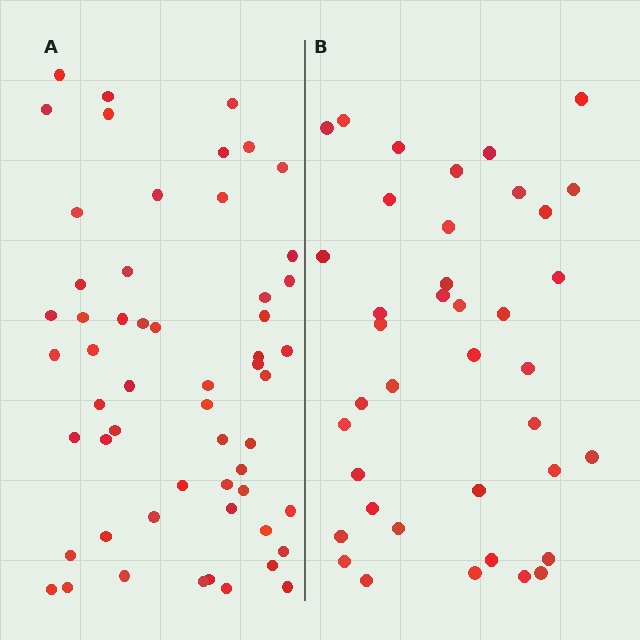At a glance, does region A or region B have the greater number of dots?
Region A (the left region) has more dots.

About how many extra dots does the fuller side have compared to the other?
Region A has approximately 15 more dots than region B.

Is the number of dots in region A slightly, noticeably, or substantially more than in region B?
Region A has noticeably more, but not dramatically so. The ratio is roughly 1.4 to 1.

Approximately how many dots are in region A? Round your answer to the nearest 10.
About 60 dots. (The exact count is 56, which rounds to 60.)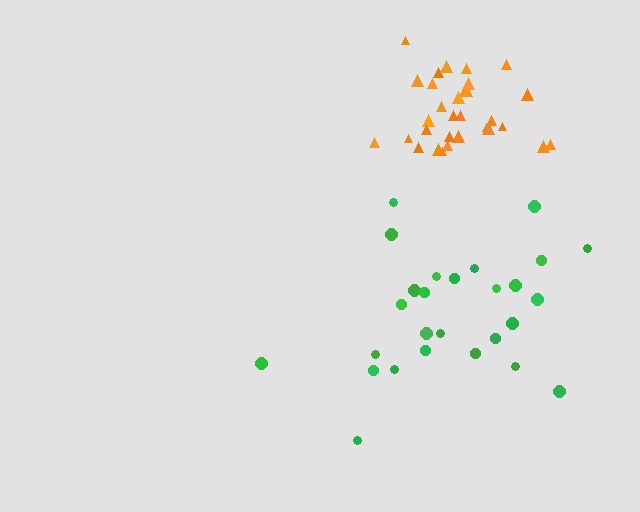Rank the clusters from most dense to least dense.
orange, green.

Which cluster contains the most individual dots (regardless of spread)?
Orange (31).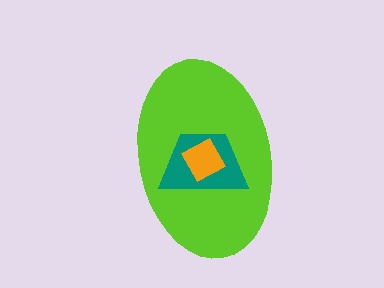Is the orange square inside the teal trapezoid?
Yes.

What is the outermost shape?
The lime ellipse.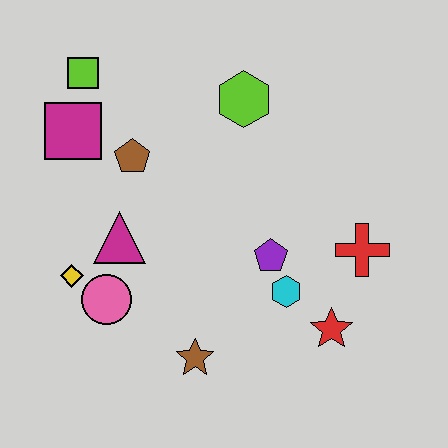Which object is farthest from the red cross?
The lime square is farthest from the red cross.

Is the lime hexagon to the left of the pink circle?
No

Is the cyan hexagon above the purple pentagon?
No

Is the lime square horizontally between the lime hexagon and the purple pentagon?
No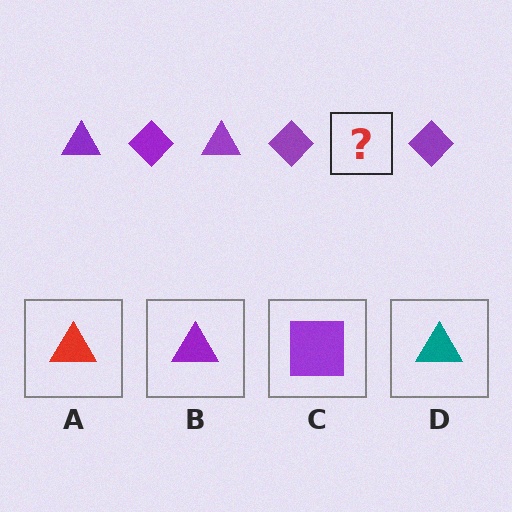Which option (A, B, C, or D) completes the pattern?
B.